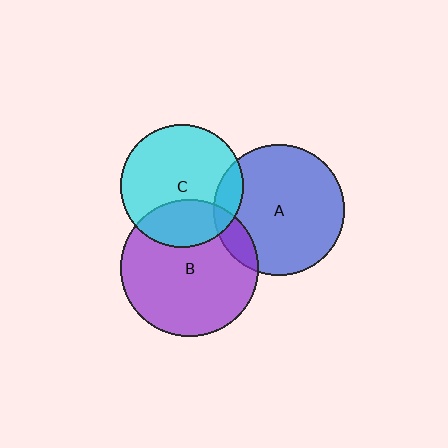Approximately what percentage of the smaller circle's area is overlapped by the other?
Approximately 10%.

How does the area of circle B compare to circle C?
Approximately 1.3 times.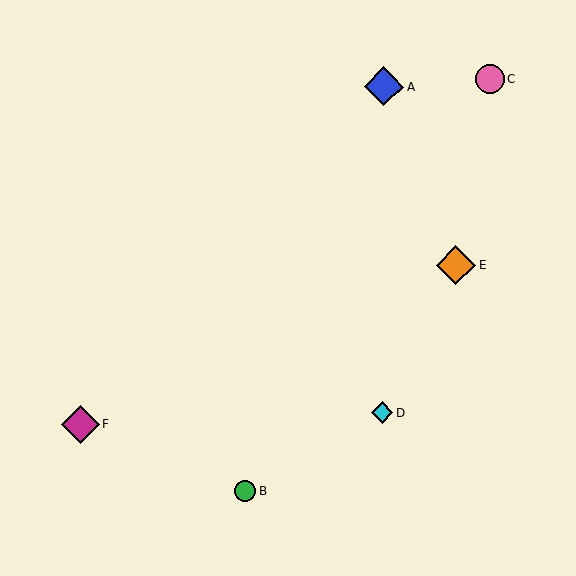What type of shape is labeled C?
Shape C is a pink circle.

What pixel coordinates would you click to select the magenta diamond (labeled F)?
Click at (81, 424) to select the magenta diamond F.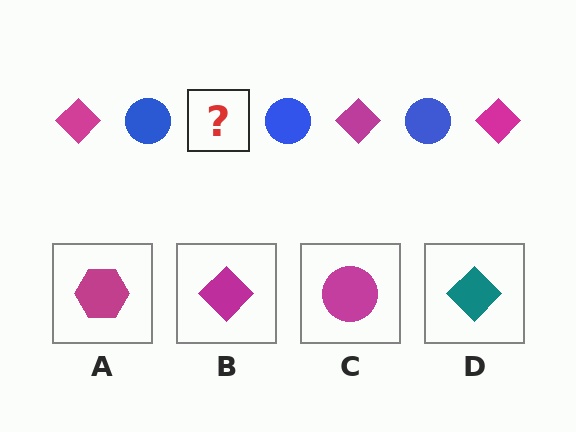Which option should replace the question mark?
Option B.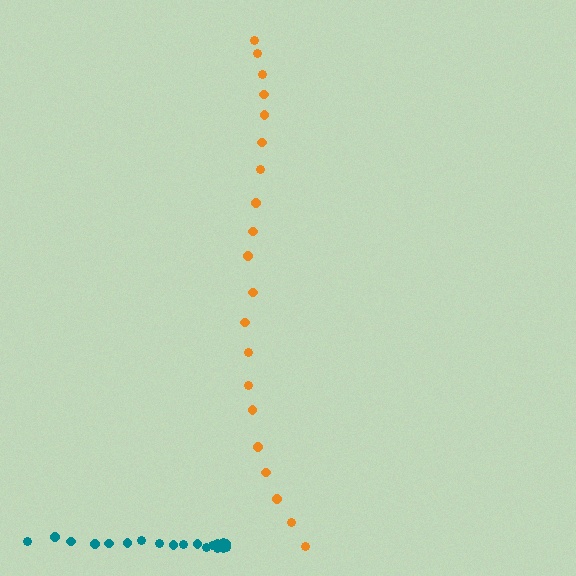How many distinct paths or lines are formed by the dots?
There are 2 distinct paths.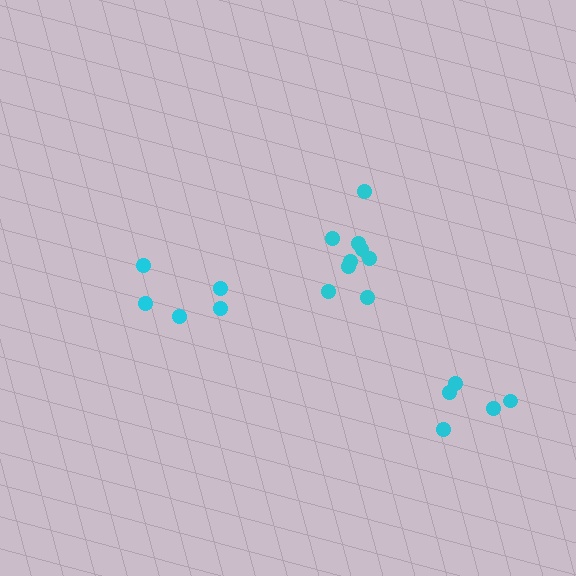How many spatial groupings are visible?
There are 3 spatial groupings.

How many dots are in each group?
Group 1: 5 dots, Group 2: 9 dots, Group 3: 5 dots (19 total).